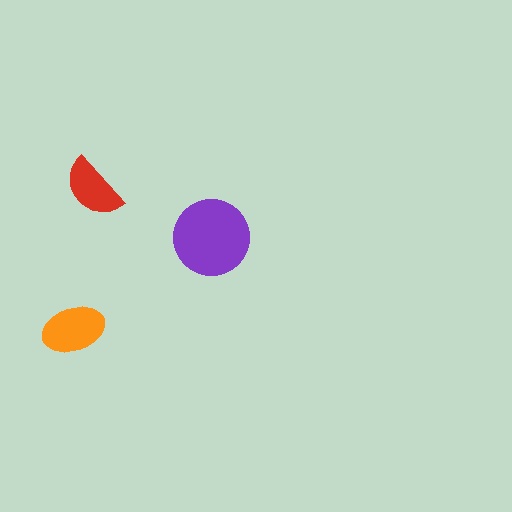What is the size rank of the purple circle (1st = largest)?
1st.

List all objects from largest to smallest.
The purple circle, the orange ellipse, the red semicircle.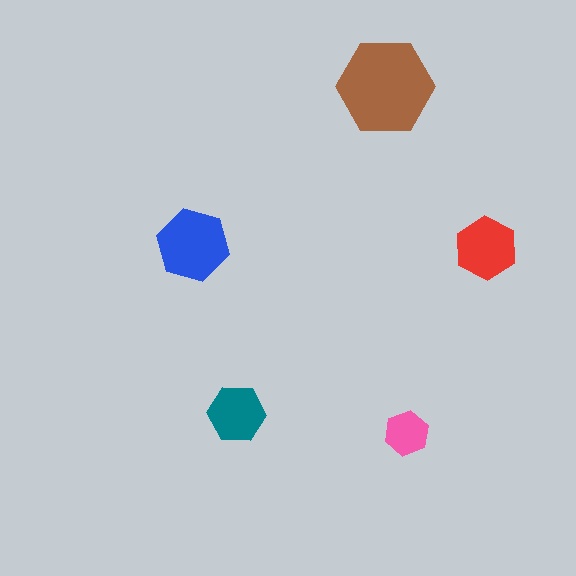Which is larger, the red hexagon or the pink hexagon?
The red one.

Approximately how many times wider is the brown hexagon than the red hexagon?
About 1.5 times wider.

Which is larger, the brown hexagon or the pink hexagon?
The brown one.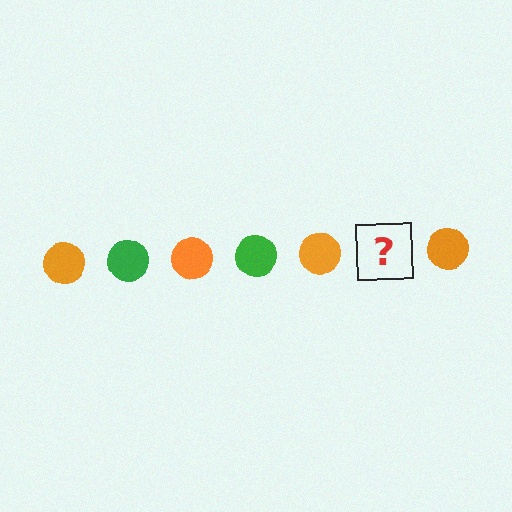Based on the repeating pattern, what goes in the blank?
The blank should be a green circle.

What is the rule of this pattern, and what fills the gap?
The rule is that the pattern cycles through orange, green circles. The gap should be filled with a green circle.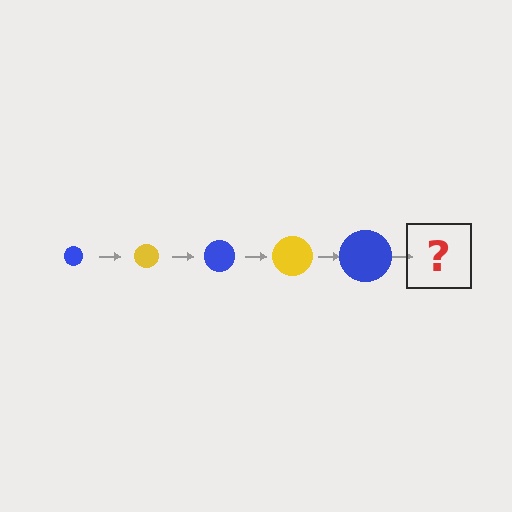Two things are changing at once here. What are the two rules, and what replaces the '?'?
The two rules are that the circle grows larger each step and the color cycles through blue and yellow. The '?' should be a yellow circle, larger than the previous one.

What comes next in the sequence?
The next element should be a yellow circle, larger than the previous one.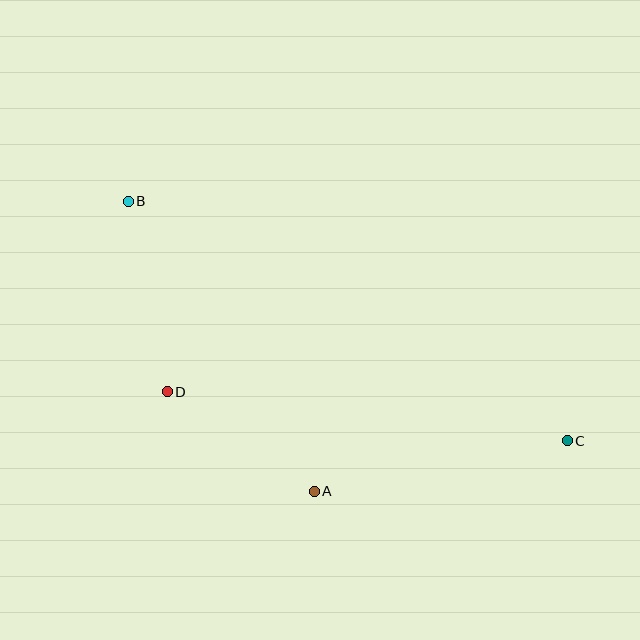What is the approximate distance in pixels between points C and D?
The distance between C and D is approximately 403 pixels.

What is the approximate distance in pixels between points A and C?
The distance between A and C is approximately 258 pixels.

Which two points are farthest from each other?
Points B and C are farthest from each other.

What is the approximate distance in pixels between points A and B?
The distance between A and B is approximately 345 pixels.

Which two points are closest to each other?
Points A and D are closest to each other.